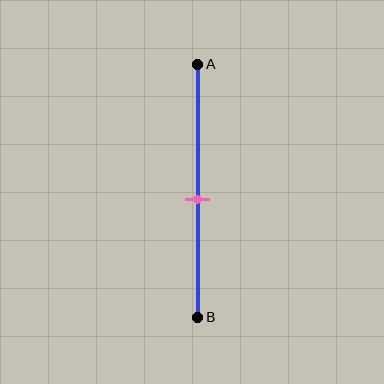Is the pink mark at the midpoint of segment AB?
No, the mark is at about 55% from A, not at the 50% midpoint.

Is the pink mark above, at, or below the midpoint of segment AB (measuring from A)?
The pink mark is below the midpoint of segment AB.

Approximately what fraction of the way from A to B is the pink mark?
The pink mark is approximately 55% of the way from A to B.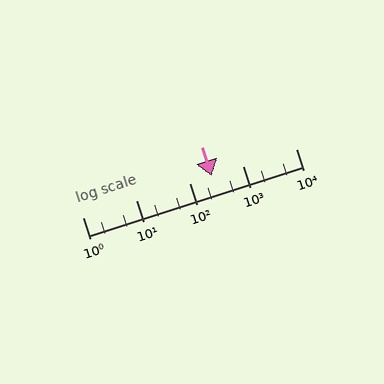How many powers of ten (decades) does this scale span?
The scale spans 4 decades, from 1 to 10000.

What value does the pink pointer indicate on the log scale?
The pointer indicates approximately 260.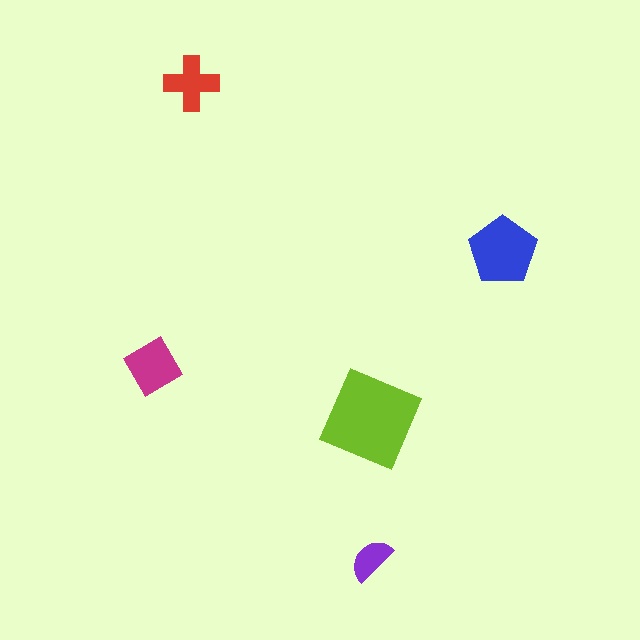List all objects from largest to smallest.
The lime diamond, the blue pentagon, the magenta diamond, the red cross, the purple semicircle.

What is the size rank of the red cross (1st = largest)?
4th.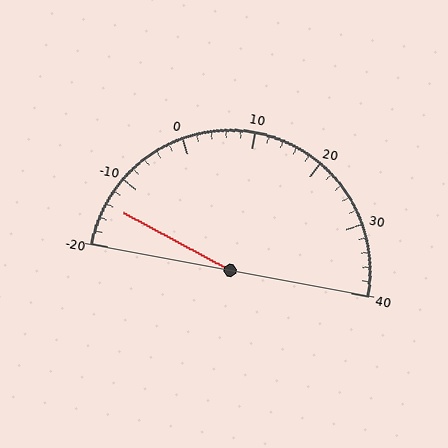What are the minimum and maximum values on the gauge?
The gauge ranges from -20 to 40.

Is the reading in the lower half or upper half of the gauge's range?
The reading is in the lower half of the range (-20 to 40).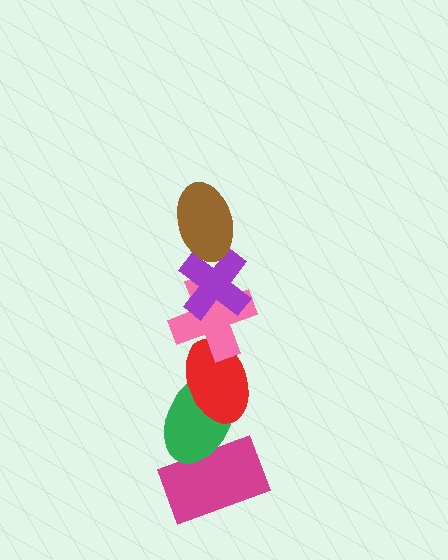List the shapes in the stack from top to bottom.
From top to bottom: the brown ellipse, the purple cross, the pink cross, the red ellipse, the green ellipse, the magenta rectangle.